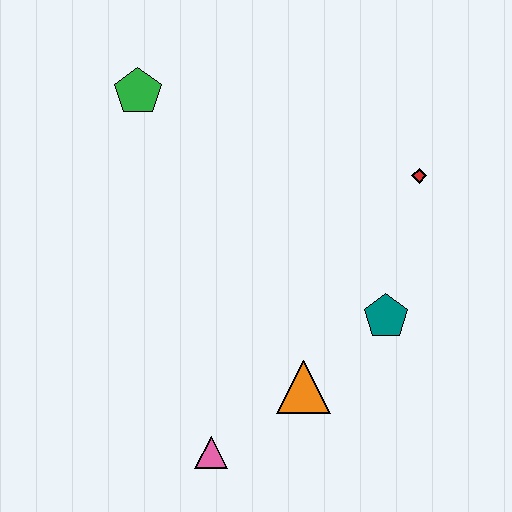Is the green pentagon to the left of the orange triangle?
Yes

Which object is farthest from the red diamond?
The pink triangle is farthest from the red diamond.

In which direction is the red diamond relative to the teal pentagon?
The red diamond is above the teal pentagon.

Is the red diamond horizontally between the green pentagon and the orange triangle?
No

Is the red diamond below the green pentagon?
Yes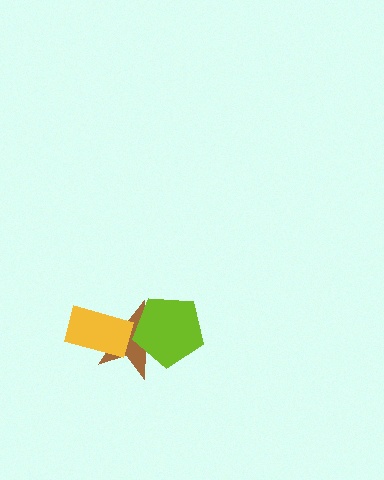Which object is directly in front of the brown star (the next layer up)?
The yellow rectangle is directly in front of the brown star.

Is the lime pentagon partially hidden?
No, no other shape covers it.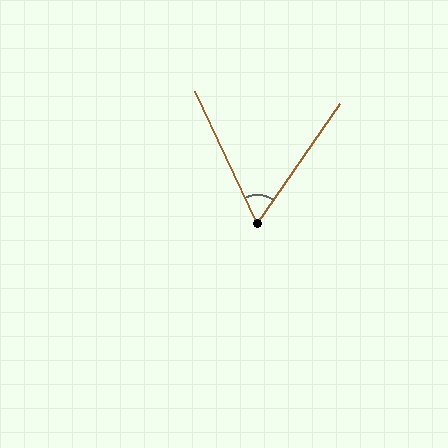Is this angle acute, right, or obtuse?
It is acute.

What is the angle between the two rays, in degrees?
Approximately 59 degrees.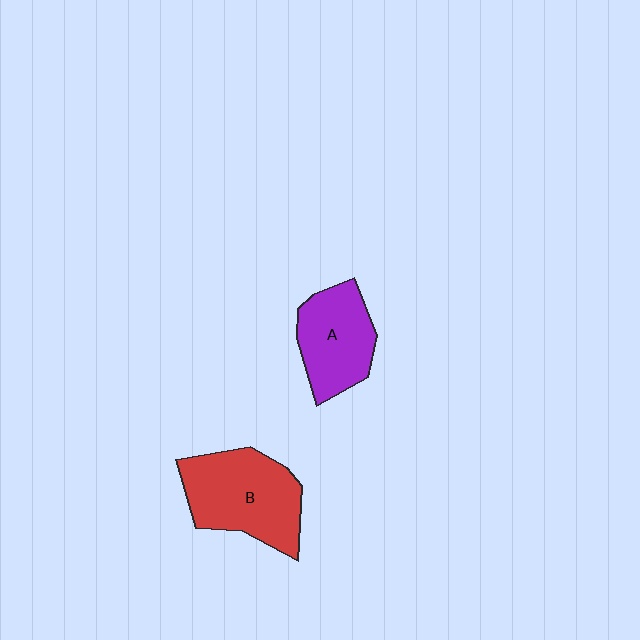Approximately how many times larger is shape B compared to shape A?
Approximately 1.3 times.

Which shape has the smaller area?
Shape A (purple).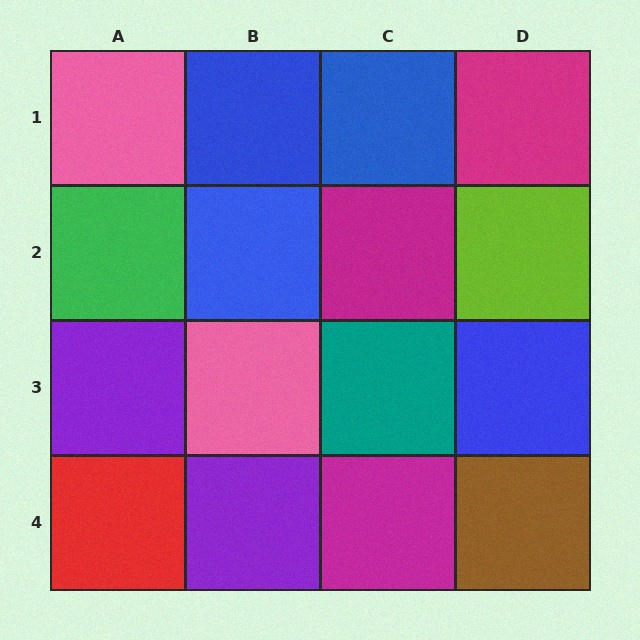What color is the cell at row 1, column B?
Blue.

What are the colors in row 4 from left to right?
Red, purple, magenta, brown.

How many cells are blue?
4 cells are blue.